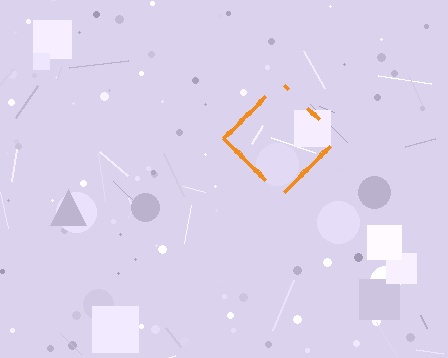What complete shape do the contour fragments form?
The contour fragments form a diamond.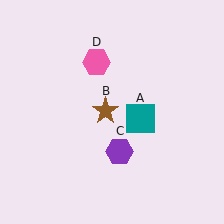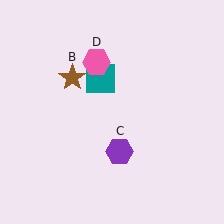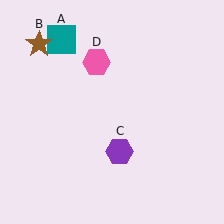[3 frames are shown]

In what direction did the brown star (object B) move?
The brown star (object B) moved up and to the left.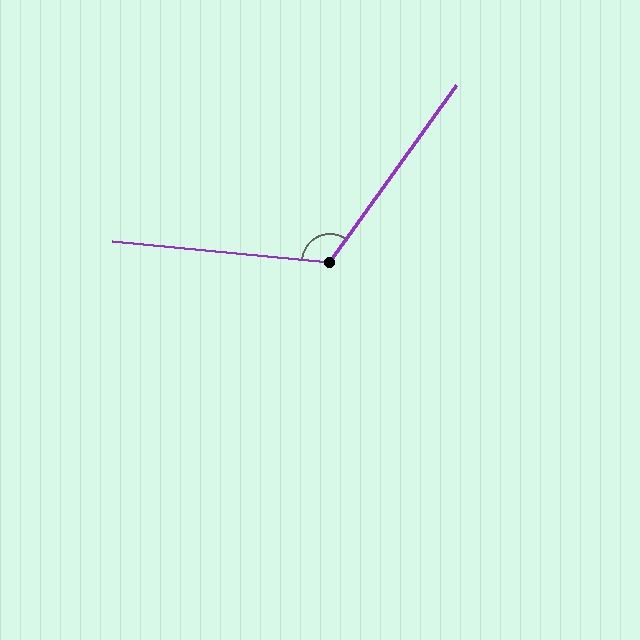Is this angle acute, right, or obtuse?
It is obtuse.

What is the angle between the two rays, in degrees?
Approximately 120 degrees.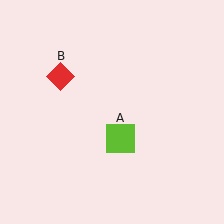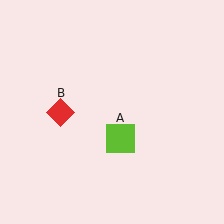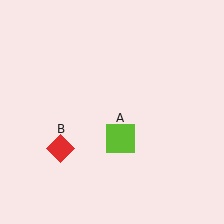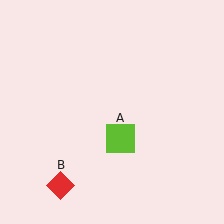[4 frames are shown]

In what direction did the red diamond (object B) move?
The red diamond (object B) moved down.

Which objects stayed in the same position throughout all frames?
Lime square (object A) remained stationary.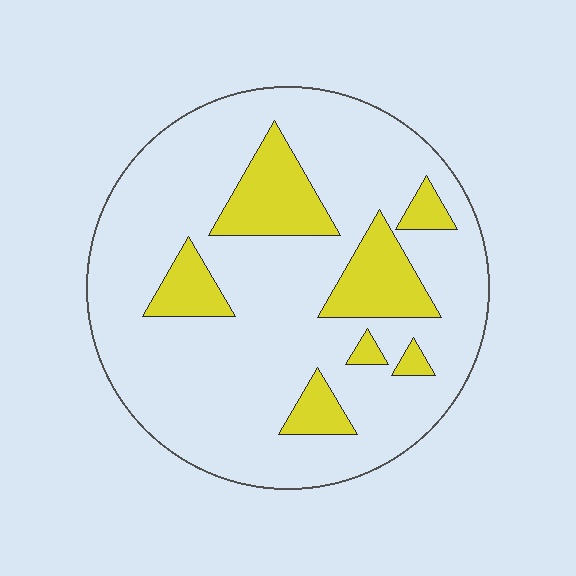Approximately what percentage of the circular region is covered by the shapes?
Approximately 20%.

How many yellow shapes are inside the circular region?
7.